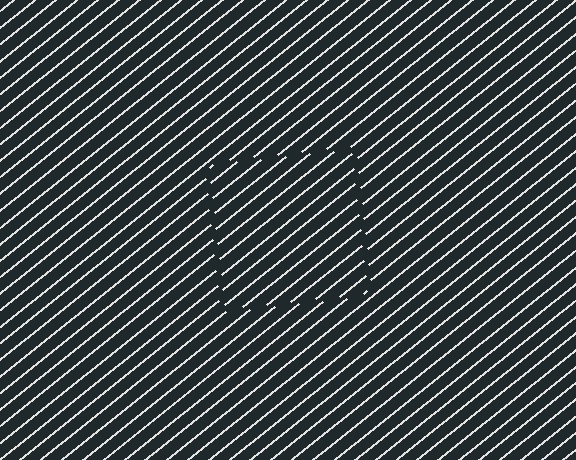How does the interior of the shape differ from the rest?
The interior of the shape contains the same grating, shifted by half a period — the contour is defined by the phase discontinuity where line-ends from the inner and outer gratings abut.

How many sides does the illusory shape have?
4 sides — the line-ends trace a square.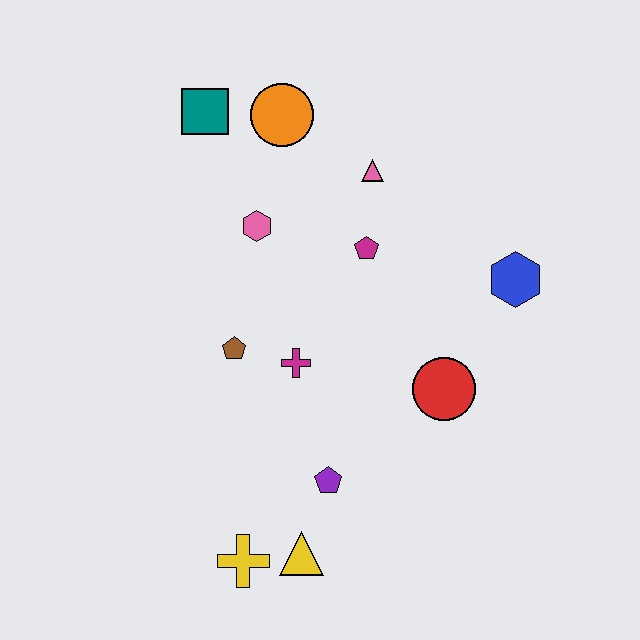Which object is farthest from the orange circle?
The yellow cross is farthest from the orange circle.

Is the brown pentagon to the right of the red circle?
No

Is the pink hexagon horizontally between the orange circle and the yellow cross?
Yes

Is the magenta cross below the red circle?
No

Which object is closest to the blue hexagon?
The red circle is closest to the blue hexagon.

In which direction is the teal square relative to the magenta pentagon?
The teal square is to the left of the magenta pentagon.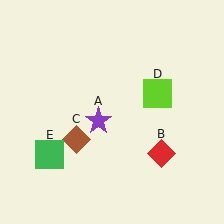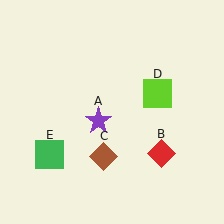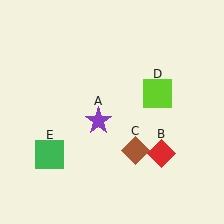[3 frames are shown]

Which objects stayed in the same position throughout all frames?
Purple star (object A) and red diamond (object B) and lime square (object D) and green square (object E) remained stationary.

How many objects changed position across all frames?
1 object changed position: brown diamond (object C).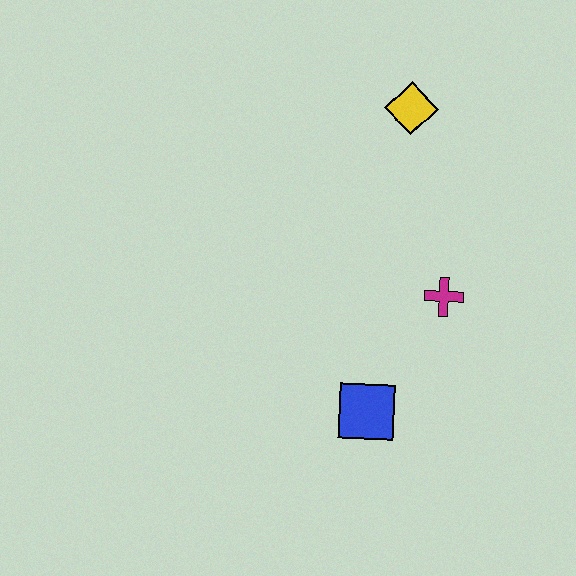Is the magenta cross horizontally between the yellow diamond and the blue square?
No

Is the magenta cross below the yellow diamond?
Yes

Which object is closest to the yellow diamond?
The magenta cross is closest to the yellow diamond.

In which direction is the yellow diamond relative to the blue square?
The yellow diamond is above the blue square.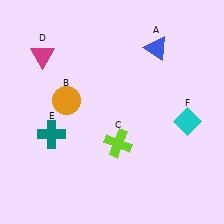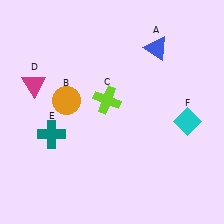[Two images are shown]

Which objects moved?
The objects that moved are: the lime cross (C), the magenta triangle (D).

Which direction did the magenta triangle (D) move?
The magenta triangle (D) moved down.